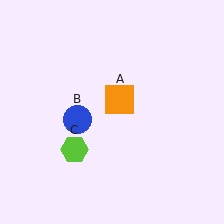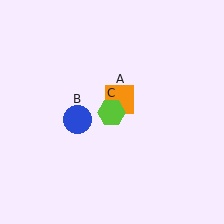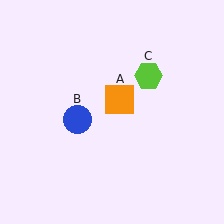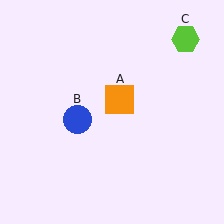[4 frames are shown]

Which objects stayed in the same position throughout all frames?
Orange square (object A) and blue circle (object B) remained stationary.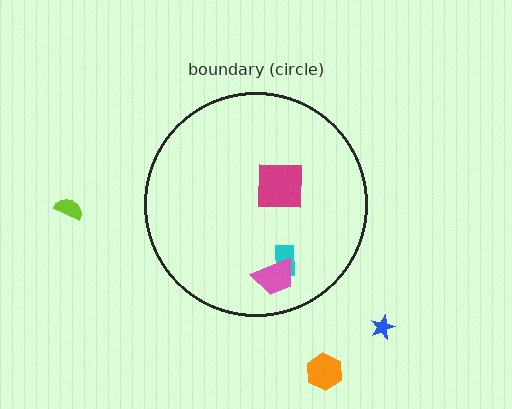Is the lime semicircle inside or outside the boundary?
Outside.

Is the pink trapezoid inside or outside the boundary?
Inside.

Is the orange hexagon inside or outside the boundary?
Outside.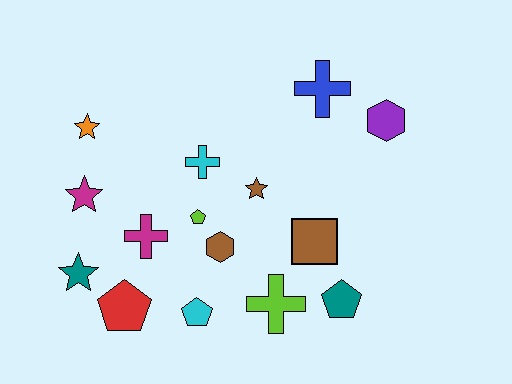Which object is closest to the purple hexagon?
The blue cross is closest to the purple hexagon.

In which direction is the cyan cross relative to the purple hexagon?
The cyan cross is to the left of the purple hexagon.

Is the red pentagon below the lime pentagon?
Yes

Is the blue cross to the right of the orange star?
Yes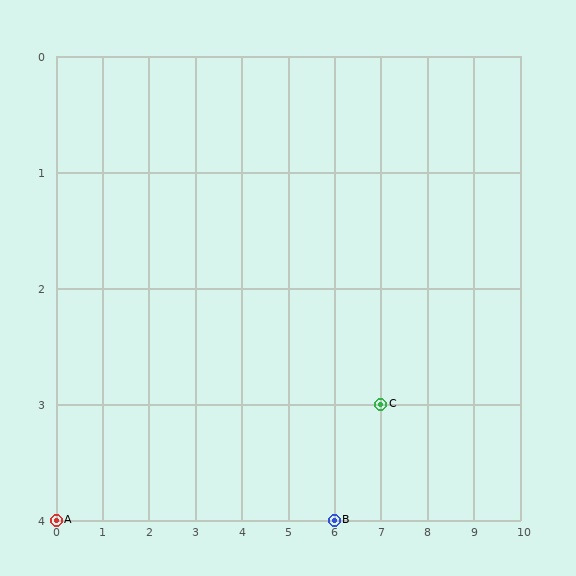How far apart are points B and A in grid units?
Points B and A are 6 columns apart.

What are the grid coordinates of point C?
Point C is at grid coordinates (7, 3).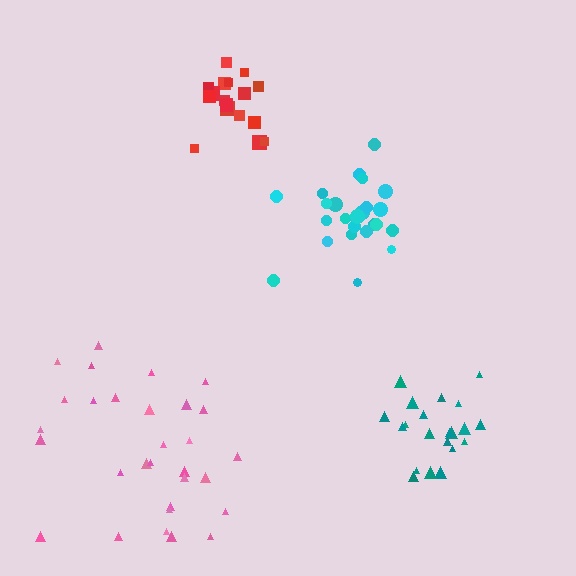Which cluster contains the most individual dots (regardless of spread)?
Pink (30).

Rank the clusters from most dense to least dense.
cyan, teal, red, pink.